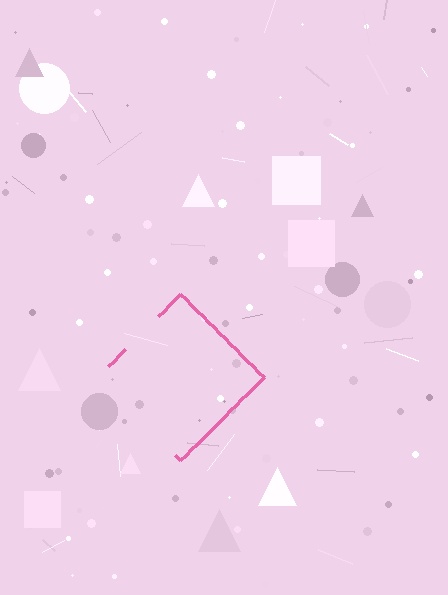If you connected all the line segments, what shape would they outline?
They would outline a diamond.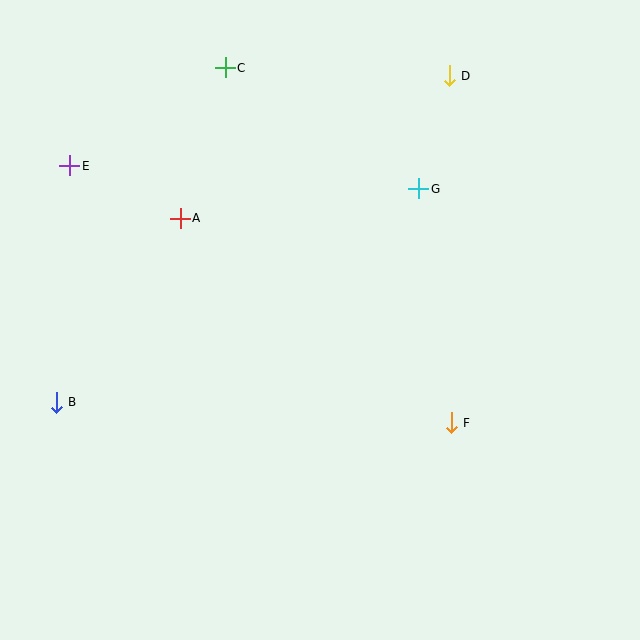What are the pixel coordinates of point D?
Point D is at (449, 76).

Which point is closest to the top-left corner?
Point E is closest to the top-left corner.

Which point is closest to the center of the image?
Point G at (419, 189) is closest to the center.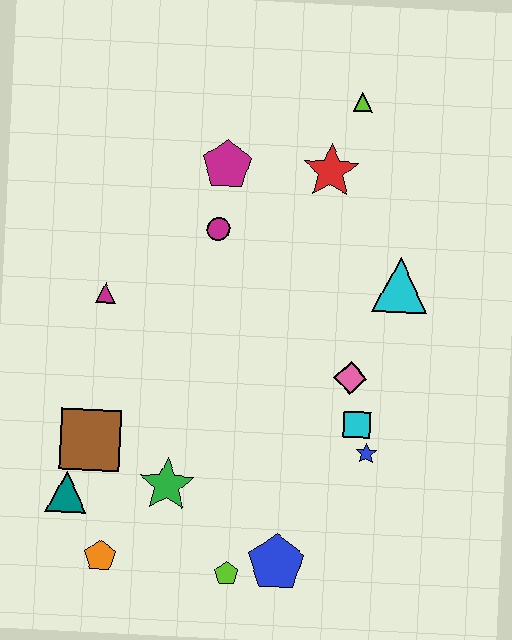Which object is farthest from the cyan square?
The lime triangle is farthest from the cyan square.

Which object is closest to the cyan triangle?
The pink diamond is closest to the cyan triangle.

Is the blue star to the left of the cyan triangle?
Yes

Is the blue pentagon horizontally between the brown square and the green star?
No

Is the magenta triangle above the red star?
No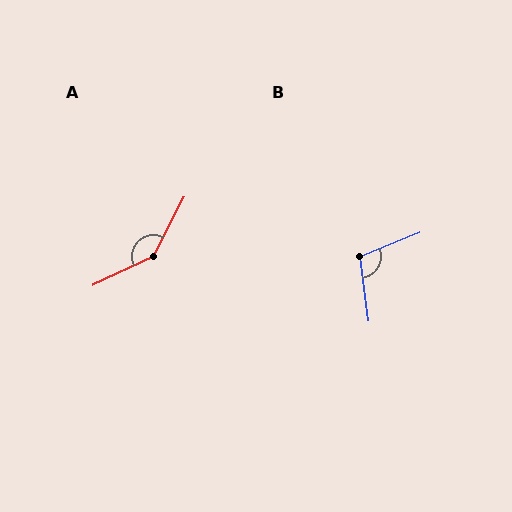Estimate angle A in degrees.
Approximately 142 degrees.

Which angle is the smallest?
B, at approximately 104 degrees.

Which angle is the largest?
A, at approximately 142 degrees.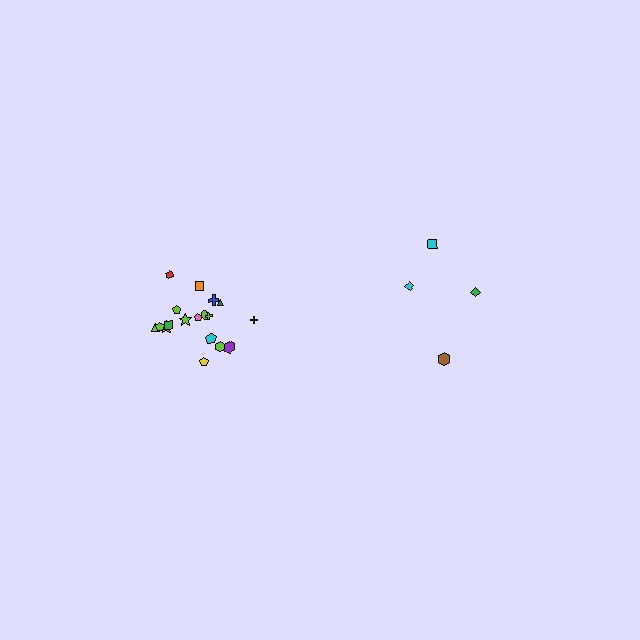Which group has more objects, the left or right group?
The left group.